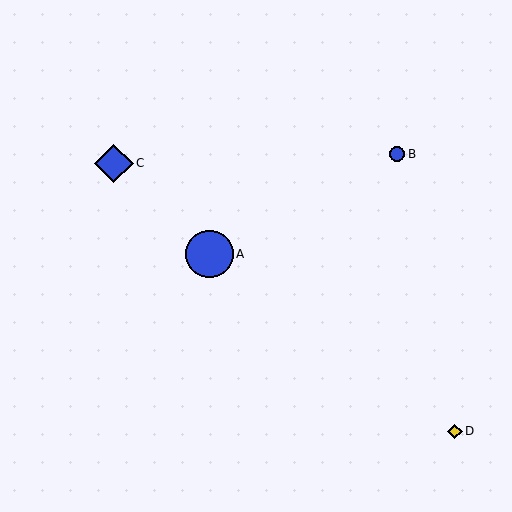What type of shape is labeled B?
Shape B is a blue circle.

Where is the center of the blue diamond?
The center of the blue diamond is at (114, 163).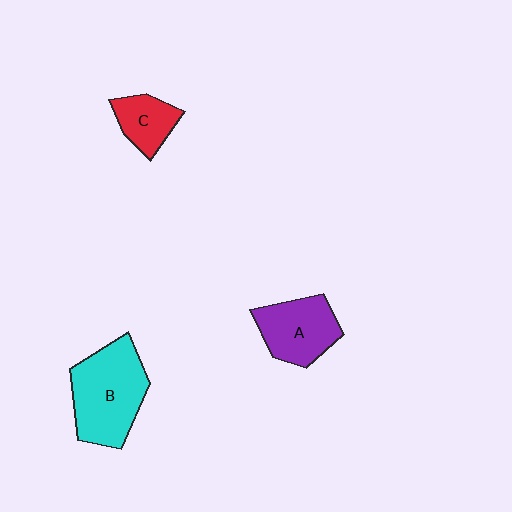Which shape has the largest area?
Shape B (cyan).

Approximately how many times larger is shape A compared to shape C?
Approximately 1.6 times.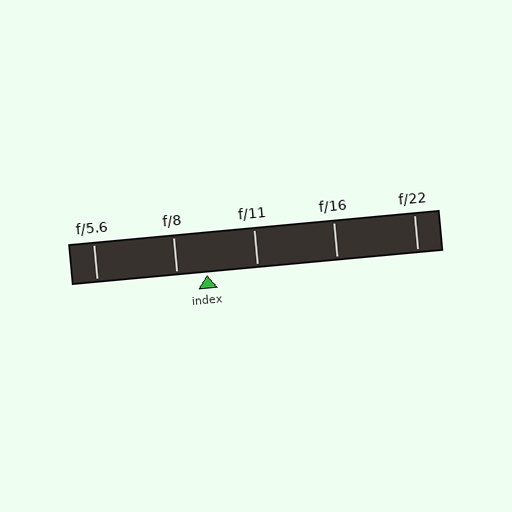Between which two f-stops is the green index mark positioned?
The index mark is between f/8 and f/11.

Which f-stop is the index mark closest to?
The index mark is closest to f/8.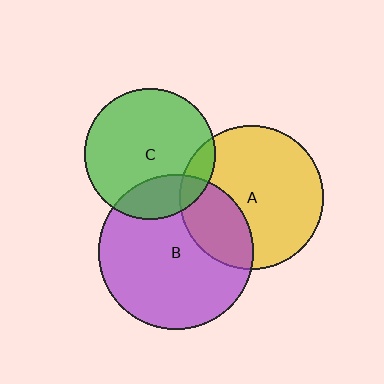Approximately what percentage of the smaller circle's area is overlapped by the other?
Approximately 30%.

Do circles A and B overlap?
Yes.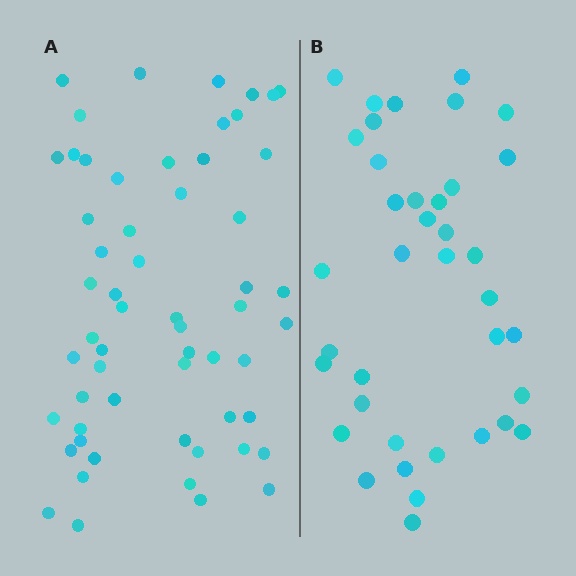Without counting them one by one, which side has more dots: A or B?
Region A (the left region) has more dots.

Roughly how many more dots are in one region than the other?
Region A has approximately 20 more dots than region B.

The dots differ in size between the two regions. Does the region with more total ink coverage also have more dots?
No. Region B has more total ink coverage because its dots are larger, but region A actually contains more individual dots. Total area can be misleading — the number of items is what matters here.